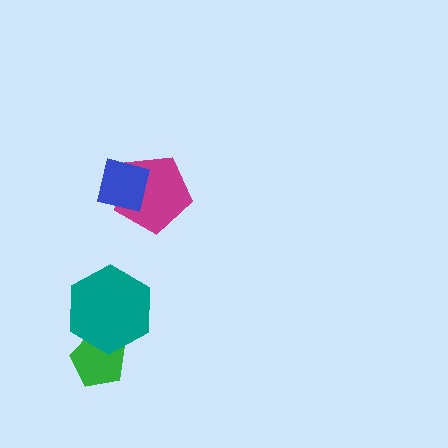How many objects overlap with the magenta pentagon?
1 object overlaps with the magenta pentagon.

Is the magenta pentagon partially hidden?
Yes, it is partially covered by another shape.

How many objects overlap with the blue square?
1 object overlaps with the blue square.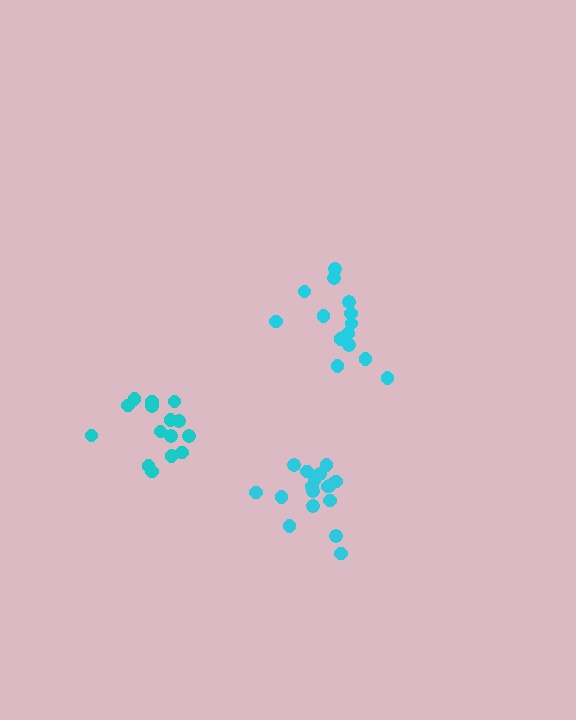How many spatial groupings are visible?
There are 3 spatial groupings.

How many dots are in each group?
Group 1: 18 dots, Group 2: 14 dots, Group 3: 15 dots (47 total).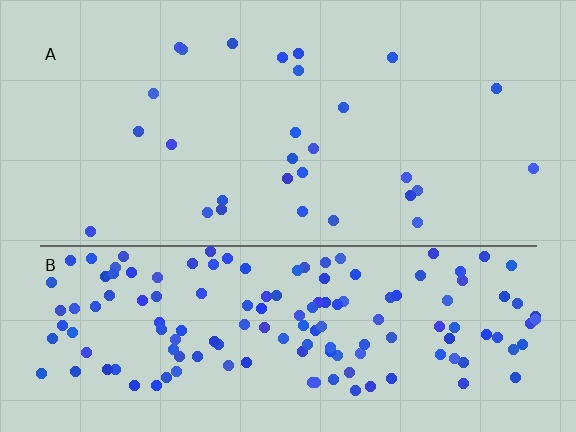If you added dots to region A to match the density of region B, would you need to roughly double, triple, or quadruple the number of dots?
Approximately quadruple.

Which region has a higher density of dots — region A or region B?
B (the bottom).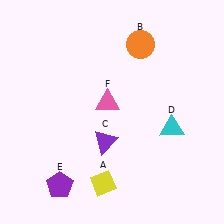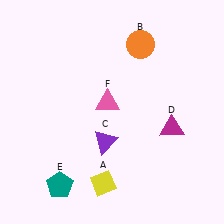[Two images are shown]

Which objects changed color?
D changed from cyan to magenta. E changed from purple to teal.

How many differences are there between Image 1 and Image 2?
There are 2 differences between the two images.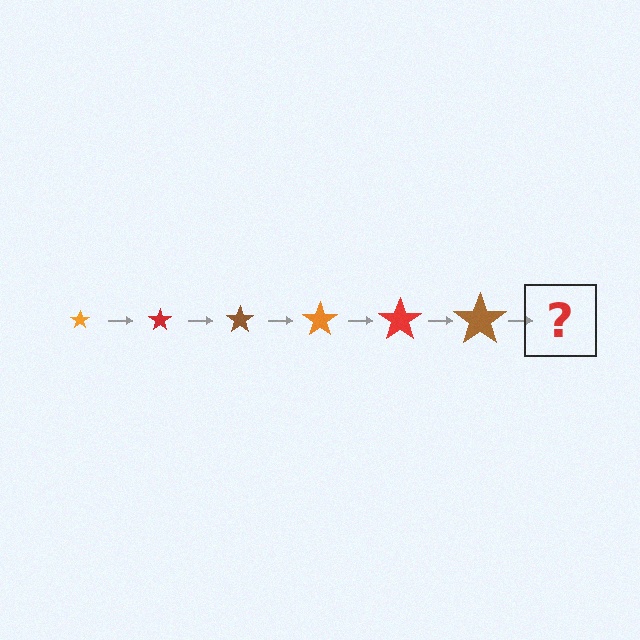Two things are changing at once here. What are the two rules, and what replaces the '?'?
The two rules are that the star grows larger each step and the color cycles through orange, red, and brown. The '?' should be an orange star, larger than the previous one.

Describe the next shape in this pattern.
It should be an orange star, larger than the previous one.